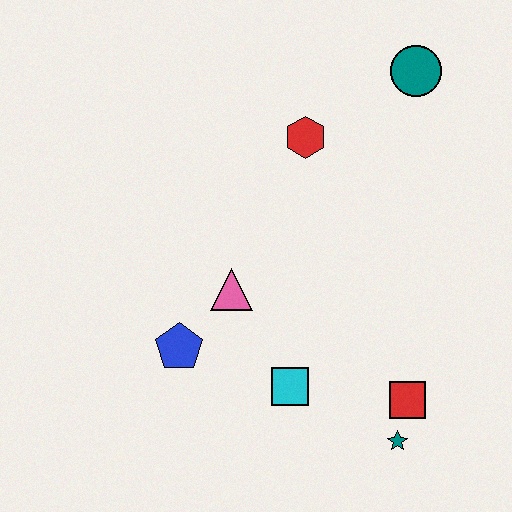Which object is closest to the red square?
The teal star is closest to the red square.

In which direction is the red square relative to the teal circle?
The red square is below the teal circle.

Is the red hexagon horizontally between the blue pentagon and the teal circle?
Yes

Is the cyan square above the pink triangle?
No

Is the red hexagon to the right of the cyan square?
Yes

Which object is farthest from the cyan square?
The teal circle is farthest from the cyan square.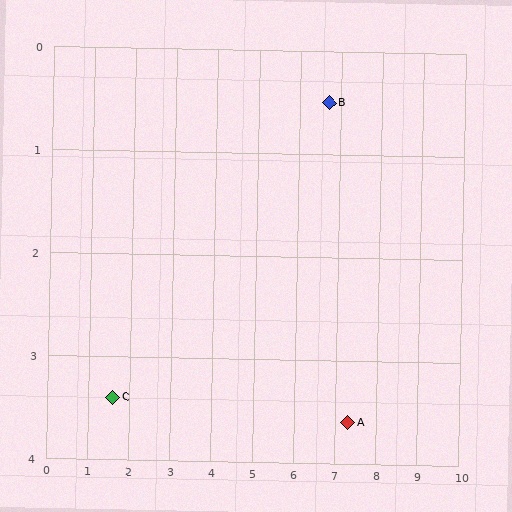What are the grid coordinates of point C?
Point C is at approximately (1.6, 3.4).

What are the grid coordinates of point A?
Point A is at approximately (7.3, 3.6).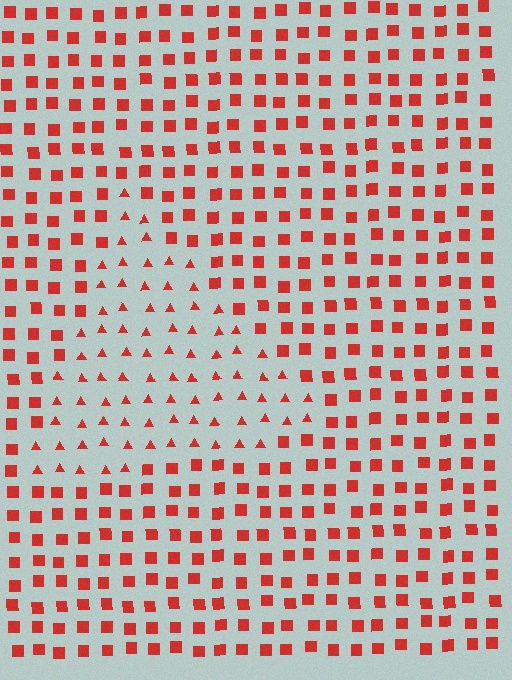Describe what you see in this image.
The image is filled with small red elements arranged in a uniform grid. A triangle-shaped region contains triangles, while the surrounding area contains squares. The boundary is defined purely by the change in element shape.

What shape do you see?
I see a triangle.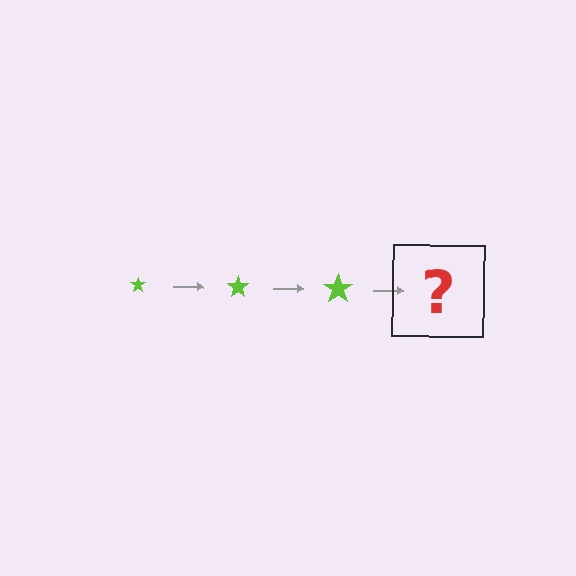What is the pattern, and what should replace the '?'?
The pattern is that the star gets progressively larger each step. The '?' should be a lime star, larger than the previous one.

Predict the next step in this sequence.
The next step is a lime star, larger than the previous one.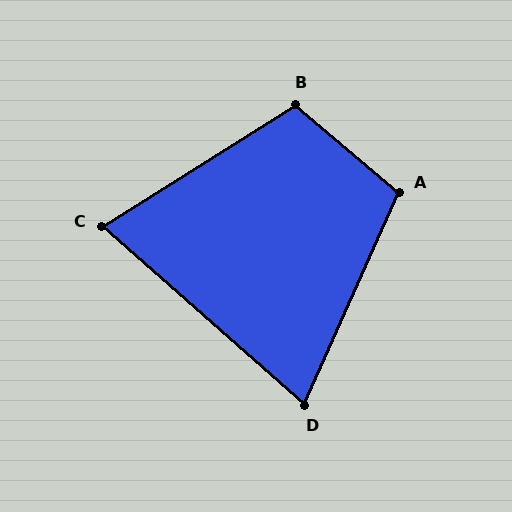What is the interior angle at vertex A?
Approximately 106 degrees (obtuse).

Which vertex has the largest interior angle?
B, at approximately 107 degrees.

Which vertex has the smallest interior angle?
D, at approximately 73 degrees.